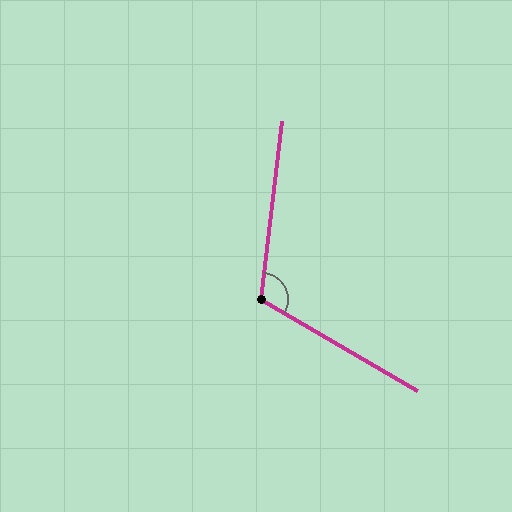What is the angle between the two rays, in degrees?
Approximately 114 degrees.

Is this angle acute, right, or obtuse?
It is obtuse.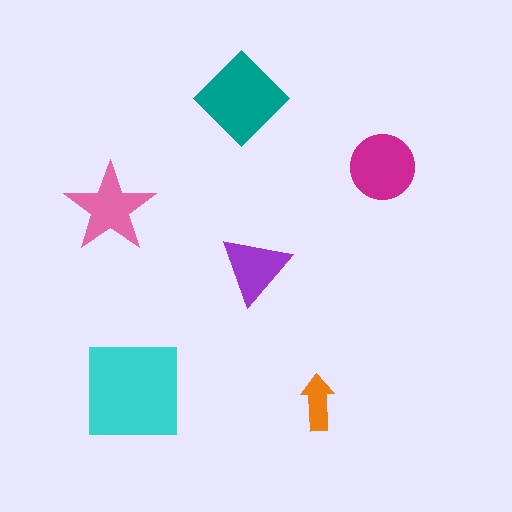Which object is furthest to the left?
The pink star is leftmost.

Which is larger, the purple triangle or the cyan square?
The cyan square.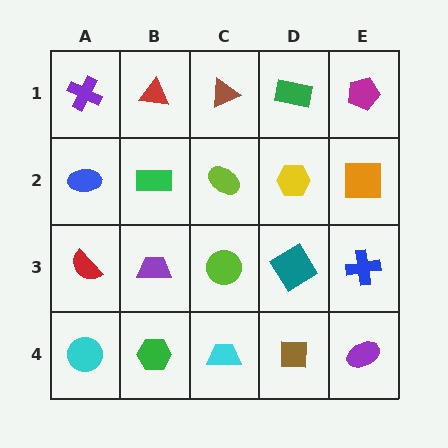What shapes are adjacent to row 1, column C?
A lime ellipse (row 2, column C), a red triangle (row 1, column B), a green rectangle (row 1, column D).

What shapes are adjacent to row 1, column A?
A blue ellipse (row 2, column A), a red triangle (row 1, column B).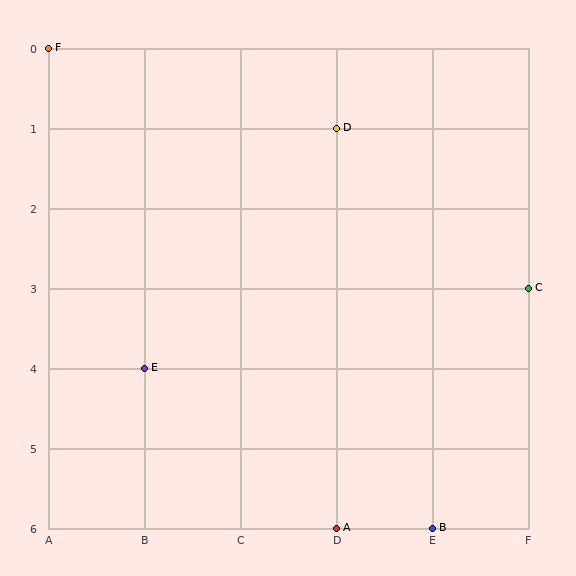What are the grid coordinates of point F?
Point F is at grid coordinates (A, 0).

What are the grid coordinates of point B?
Point B is at grid coordinates (E, 6).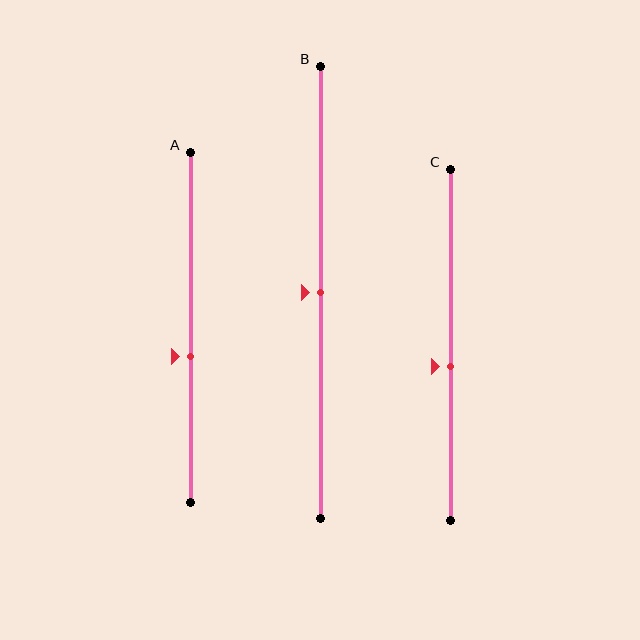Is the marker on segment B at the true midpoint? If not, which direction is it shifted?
Yes, the marker on segment B is at the true midpoint.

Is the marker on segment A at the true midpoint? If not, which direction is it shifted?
No, the marker on segment A is shifted downward by about 8% of the segment length.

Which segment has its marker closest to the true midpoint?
Segment B has its marker closest to the true midpoint.